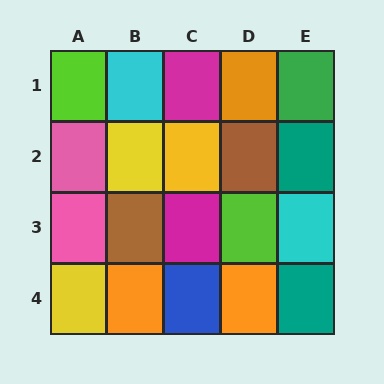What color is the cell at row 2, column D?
Brown.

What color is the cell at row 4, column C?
Blue.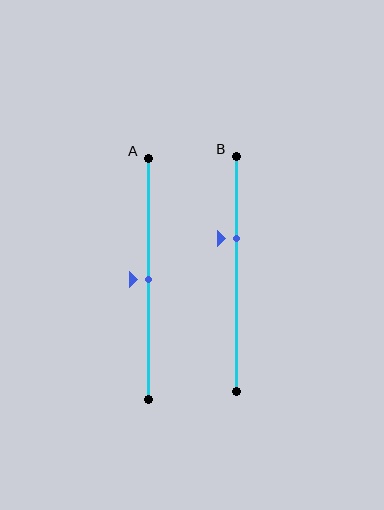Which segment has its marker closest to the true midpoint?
Segment A has its marker closest to the true midpoint.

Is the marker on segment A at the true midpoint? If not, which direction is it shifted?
Yes, the marker on segment A is at the true midpoint.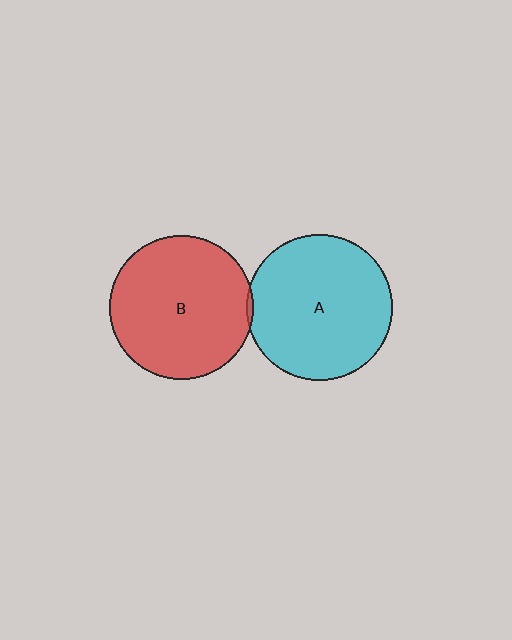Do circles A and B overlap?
Yes.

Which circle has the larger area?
Circle A (cyan).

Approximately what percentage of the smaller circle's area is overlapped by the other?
Approximately 5%.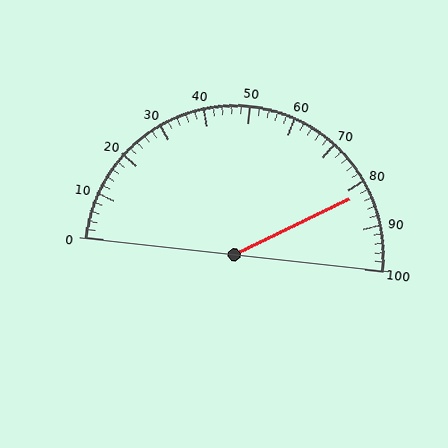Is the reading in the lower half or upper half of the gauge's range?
The reading is in the upper half of the range (0 to 100).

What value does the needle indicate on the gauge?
The needle indicates approximately 82.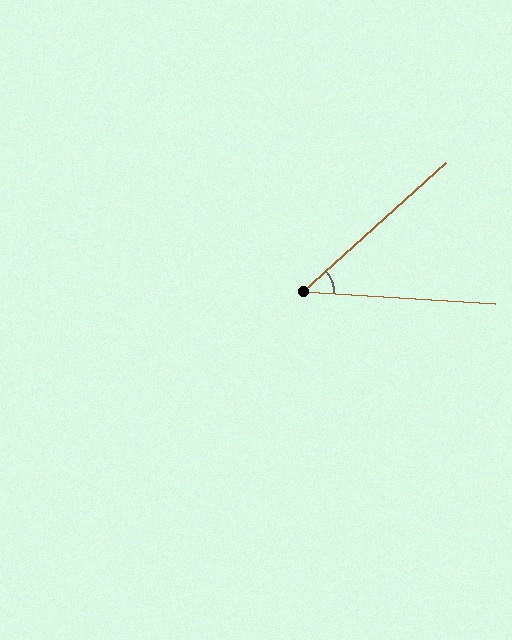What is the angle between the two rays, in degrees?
Approximately 46 degrees.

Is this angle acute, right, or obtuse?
It is acute.